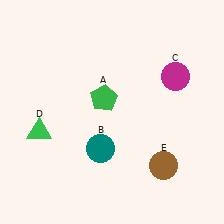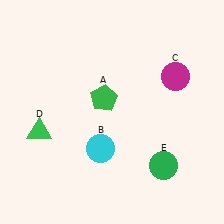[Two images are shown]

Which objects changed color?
B changed from teal to cyan. E changed from brown to green.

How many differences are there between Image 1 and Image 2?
There are 2 differences between the two images.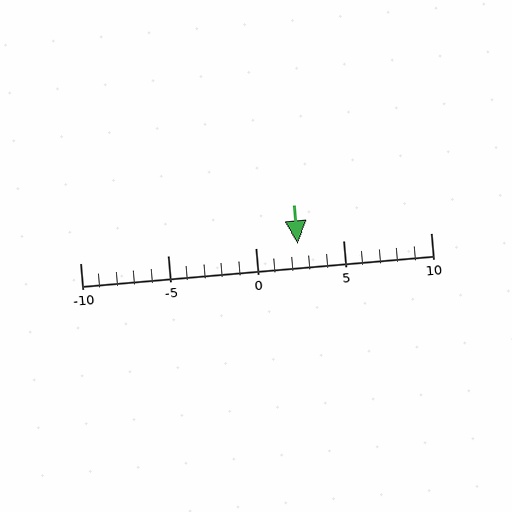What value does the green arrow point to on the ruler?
The green arrow points to approximately 2.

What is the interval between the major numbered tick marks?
The major tick marks are spaced 5 units apart.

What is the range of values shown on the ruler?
The ruler shows values from -10 to 10.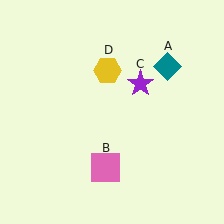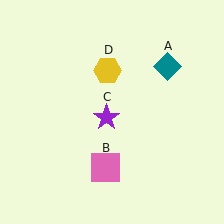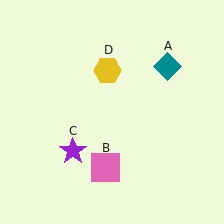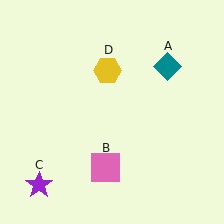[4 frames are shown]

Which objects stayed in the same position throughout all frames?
Teal diamond (object A) and pink square (object B) and yellow hexagon (object D) remained stationary.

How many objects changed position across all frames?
1 object changed position: purple star (object C).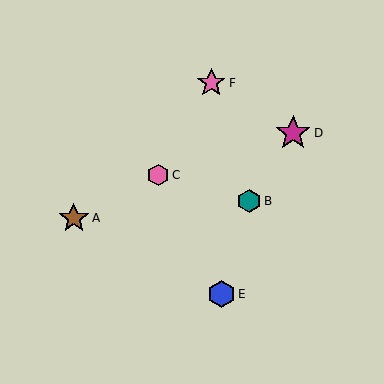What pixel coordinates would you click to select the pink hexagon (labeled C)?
Click at (158, 175) to select the pink hexagon C.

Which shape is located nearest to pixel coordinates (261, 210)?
The teal hexagon (labeled B) at (249, 201) is nearest to that location.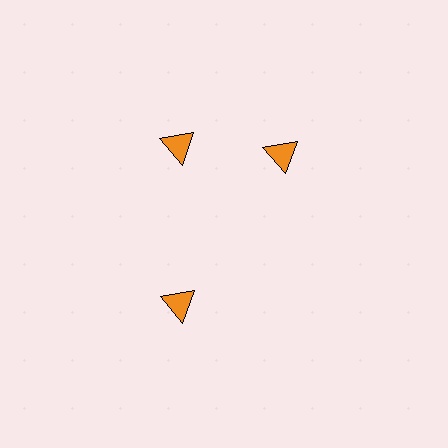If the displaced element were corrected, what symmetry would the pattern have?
It would have 3-fold rotational symmetry — the pattern would map onto itself every 120 degrees.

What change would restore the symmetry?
The symmetry would be restored by rotating it back into even spacing with its neighbors so that all 3 triangles sit at equal angles and equal distance from the center.